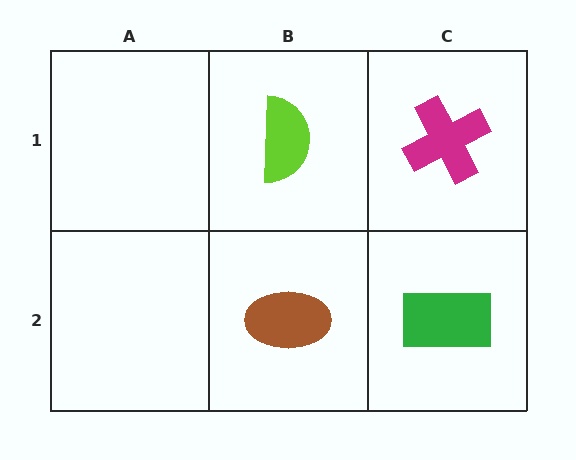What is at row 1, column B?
A lime semicircle.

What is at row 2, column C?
A green rectangle.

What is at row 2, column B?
A brown ellipse.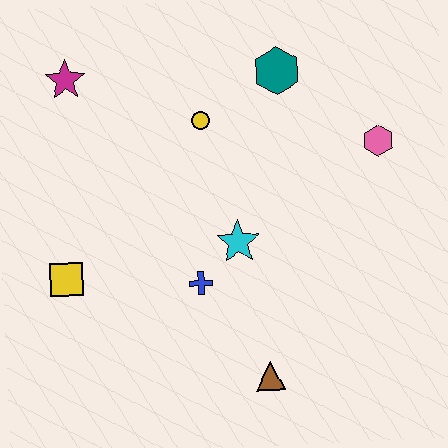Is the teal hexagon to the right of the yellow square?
Yes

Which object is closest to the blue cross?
The cyan star is closest to the blue cross.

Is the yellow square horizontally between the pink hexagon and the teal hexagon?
No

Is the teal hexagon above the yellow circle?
Yes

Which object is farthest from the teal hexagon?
The brown triangle is farthest from the teal hexagon.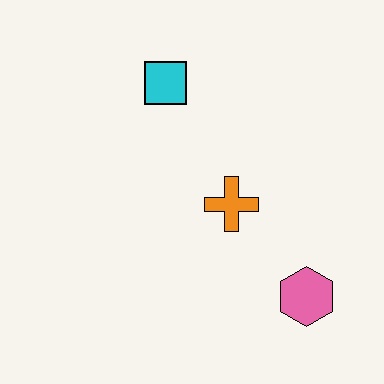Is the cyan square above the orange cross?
Yes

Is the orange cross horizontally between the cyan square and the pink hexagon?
Yes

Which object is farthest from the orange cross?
The cyan square is farthest from the orange cross.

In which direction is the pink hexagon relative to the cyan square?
The pink hexagon is below the cyan square.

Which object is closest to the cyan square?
The orange cross is closest to the cyan square.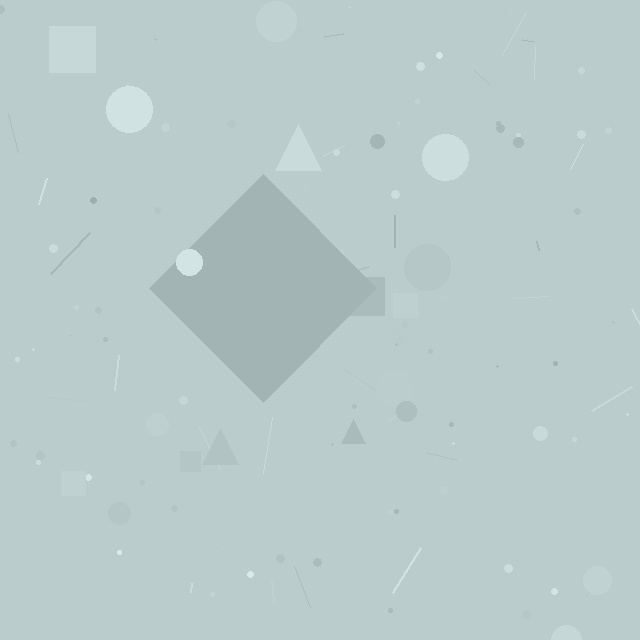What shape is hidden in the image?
A diamond is hidden in the image.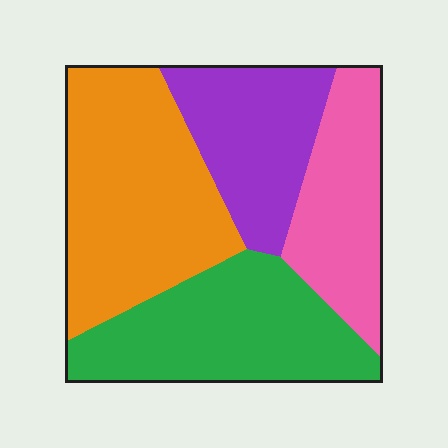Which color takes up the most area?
Orange, at roughly 35%.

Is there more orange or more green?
Orange.